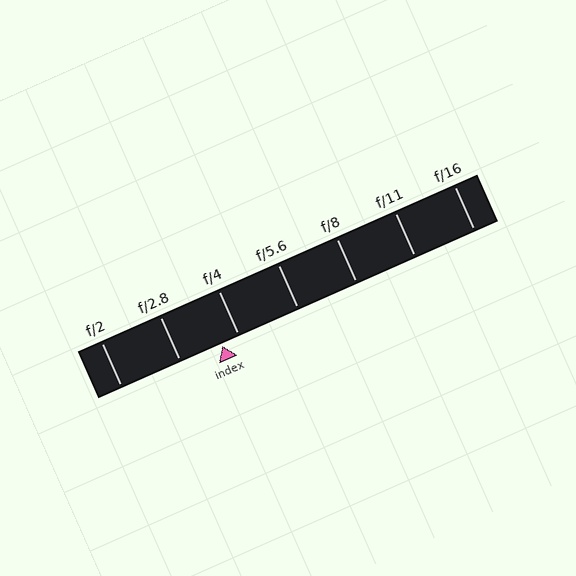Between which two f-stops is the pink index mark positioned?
The index mark is between f/2.8 and f/4.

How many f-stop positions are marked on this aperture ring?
There are 7 f-stop positions marked.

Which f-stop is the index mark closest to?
The index mark is closest to f/4.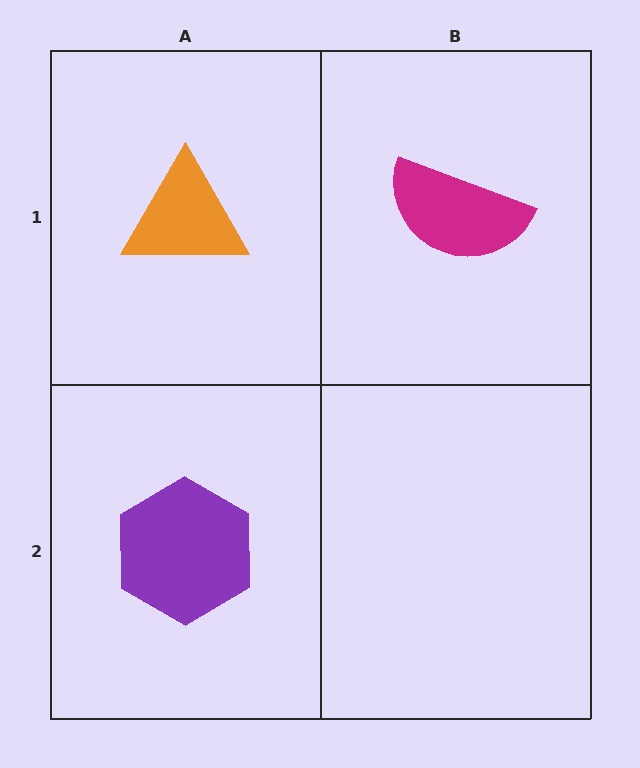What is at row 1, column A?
An orange triangle.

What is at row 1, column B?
A magenta semicircle.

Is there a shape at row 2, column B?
No, that cell is empty.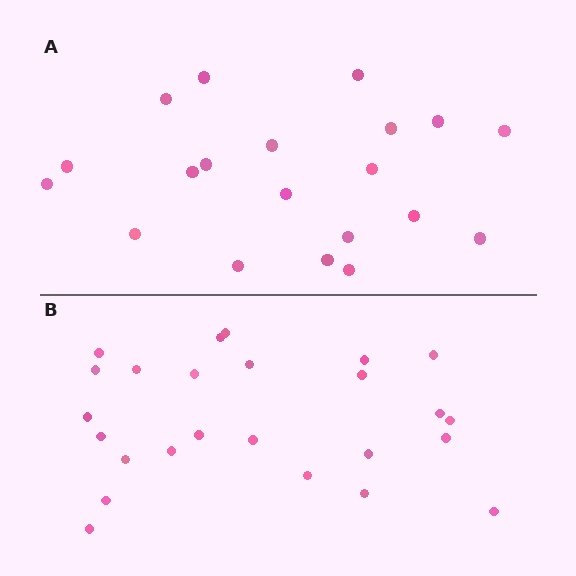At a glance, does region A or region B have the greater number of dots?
Region B (the bottom region) has more dots.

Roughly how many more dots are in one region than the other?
Region B has about 5 more dots than region A.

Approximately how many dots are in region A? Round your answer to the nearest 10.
About 20 dots.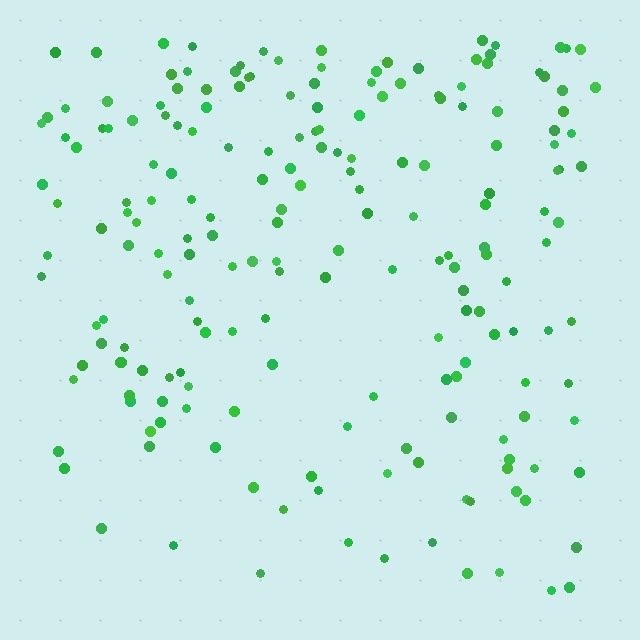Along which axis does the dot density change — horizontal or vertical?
Vertical.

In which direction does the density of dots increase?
From bottom to top, with the top side densest.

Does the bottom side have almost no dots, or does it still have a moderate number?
Still a moderate number, just noticeably fewer than the top.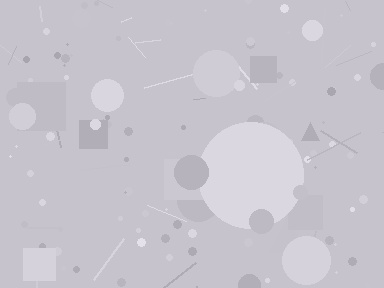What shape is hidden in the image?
A circle is hidden in the image.